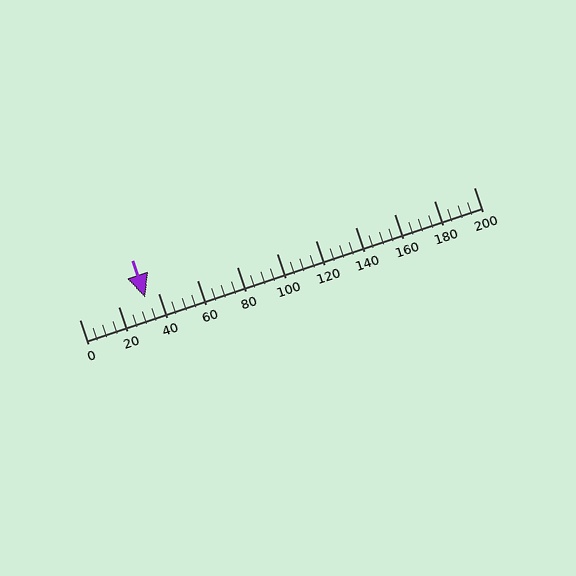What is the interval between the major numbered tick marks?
The major tick marks are spaced 20 units apart.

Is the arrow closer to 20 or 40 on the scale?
The arrow is closer to 40.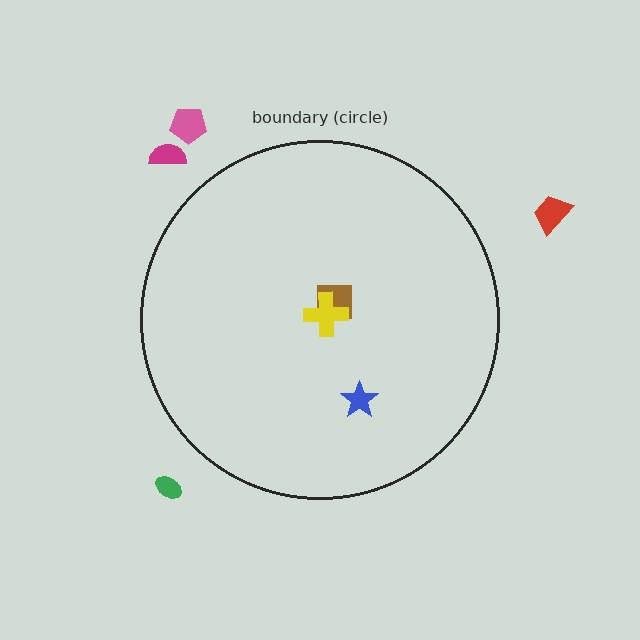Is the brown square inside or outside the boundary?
Inside.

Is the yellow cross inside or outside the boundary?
Inside.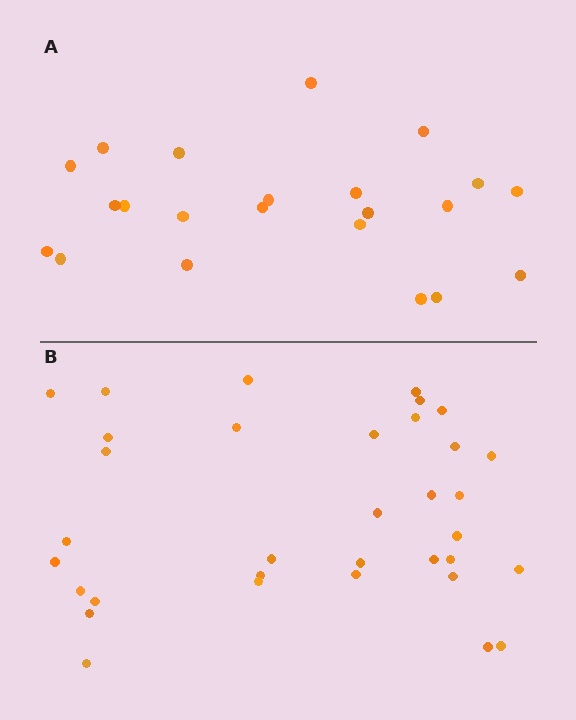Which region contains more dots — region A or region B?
Region B (the bottom region) has more dots.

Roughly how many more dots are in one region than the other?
Region B has roughly 12 or so more dots than region A.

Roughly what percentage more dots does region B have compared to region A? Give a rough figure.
About 55% more.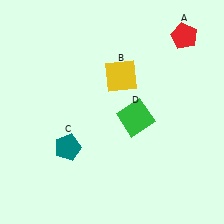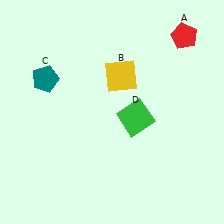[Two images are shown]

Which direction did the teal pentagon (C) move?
The teal pentagon (C) moved up.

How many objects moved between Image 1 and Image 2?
1 object moved between the two images.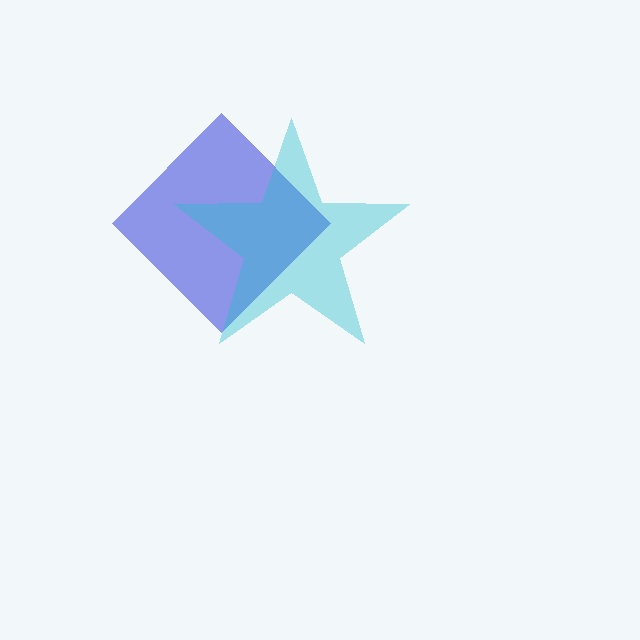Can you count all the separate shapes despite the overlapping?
Yes, there are 2 separate shapes.